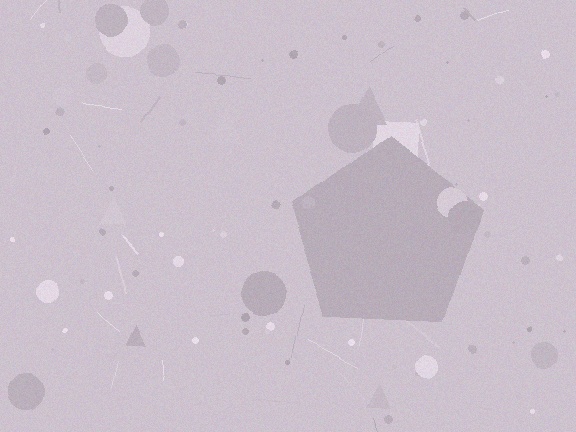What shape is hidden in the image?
A pentagon is hidden in the image.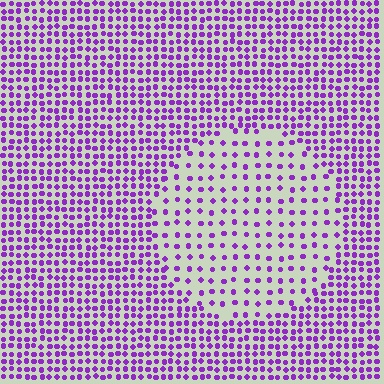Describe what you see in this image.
The image contains small purple elements arranged at two different densities. A circle-shaped region is visible where the elements are less densely packed than the surrounding area.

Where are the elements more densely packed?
The elements are more densely packed outside the circle boundary.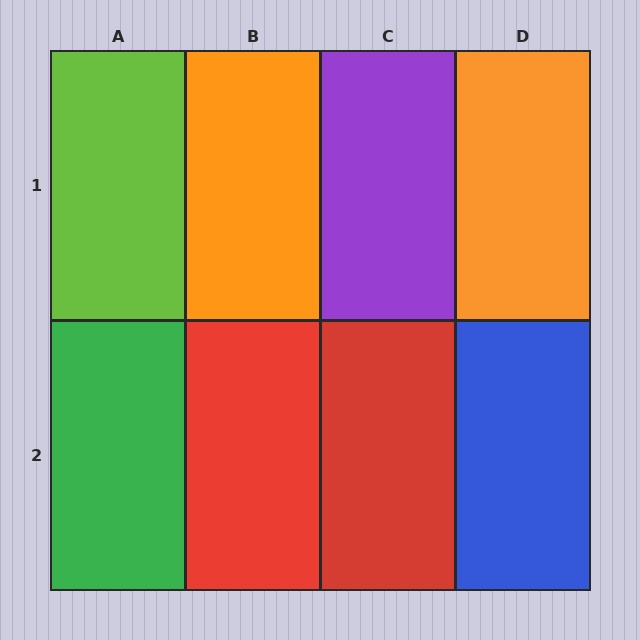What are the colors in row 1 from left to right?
Lime, orange, purple, orange.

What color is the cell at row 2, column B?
Red.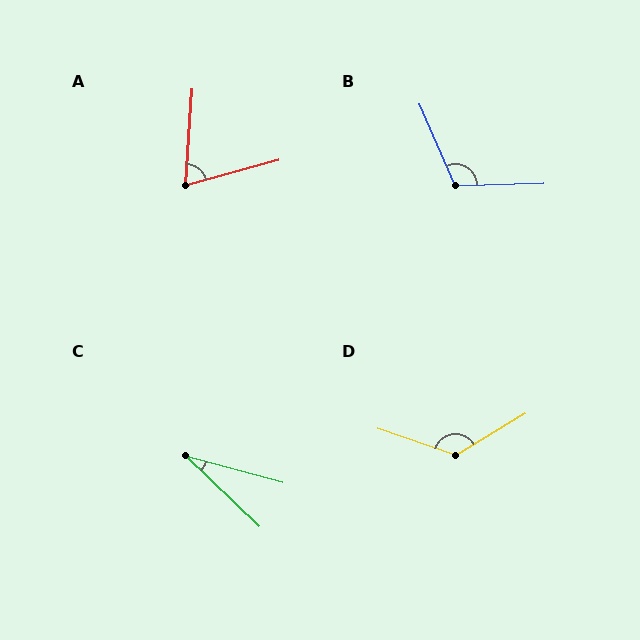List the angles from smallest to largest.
C (29°), A (71°), B (112°), D (130°).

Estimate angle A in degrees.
Approximately 71 degrees.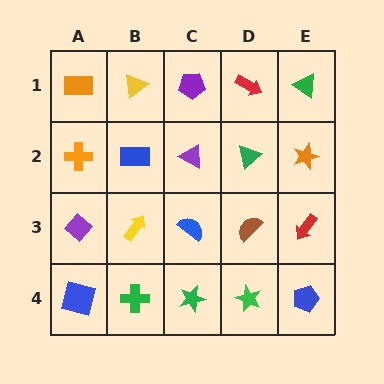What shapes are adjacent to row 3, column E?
An orange star (row 2, column E), a blue pentagon (row 4, column E), a brown semicircle (row 3, column D).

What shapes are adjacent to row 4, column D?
A brown semicircle (row 3, column D), a green star (row 4, column C), a blue pentagon (row 4, column E).